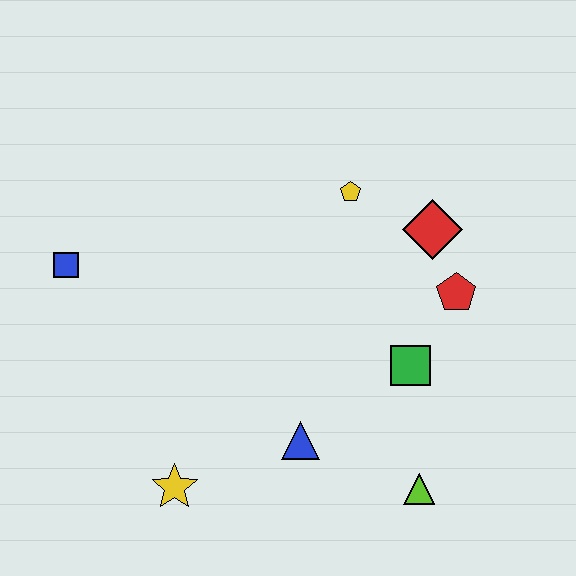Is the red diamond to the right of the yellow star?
Yes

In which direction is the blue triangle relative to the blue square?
The blue triangle is to the right of the blue square.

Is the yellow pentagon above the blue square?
Yes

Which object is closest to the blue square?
The yellow star is closest to the blue square.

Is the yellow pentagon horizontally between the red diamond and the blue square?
Yes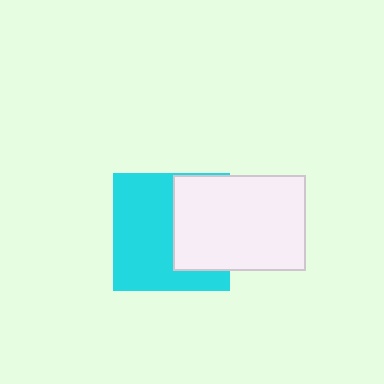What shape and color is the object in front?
The object in front is a white rectangle.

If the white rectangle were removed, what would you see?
You would see the complete cyan square.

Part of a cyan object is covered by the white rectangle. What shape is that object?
It is a square.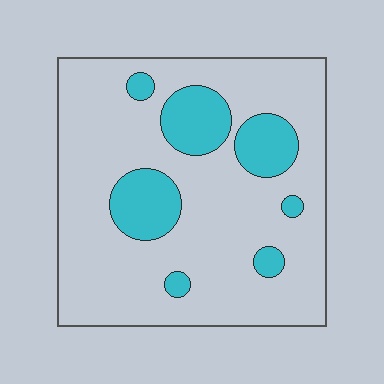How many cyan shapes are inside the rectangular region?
7.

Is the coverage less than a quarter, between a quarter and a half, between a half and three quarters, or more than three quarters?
Less than a quarter.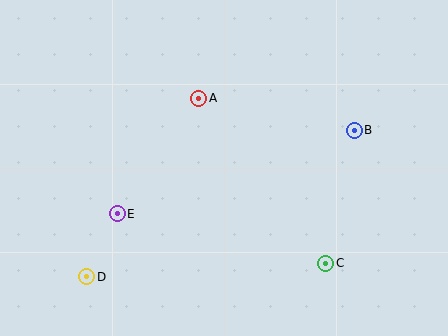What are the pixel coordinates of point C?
Point C is at (326, 263).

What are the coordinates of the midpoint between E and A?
The midpoint between E and A is at (158, 156).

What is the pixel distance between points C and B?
The distance between C and B is 136 pixels.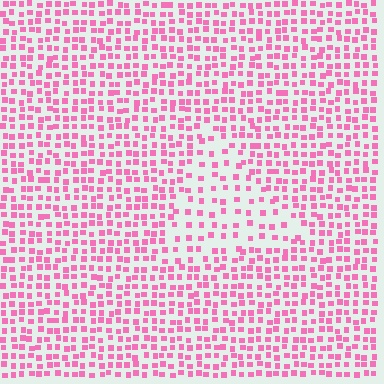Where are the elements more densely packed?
The elements are more densely packed outside the triangle boundary.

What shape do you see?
I see a triangle.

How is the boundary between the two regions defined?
The boundary is defined by a change in element density (approximately 1.9x ratio). All elements are the same color, size, and shape.